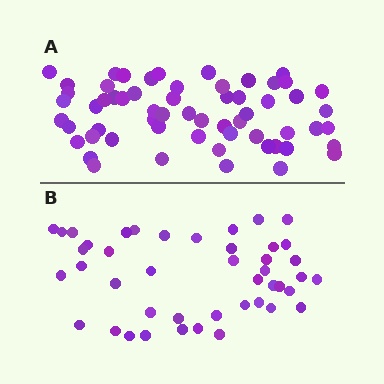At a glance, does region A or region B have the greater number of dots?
Region A (the top region) has more dots.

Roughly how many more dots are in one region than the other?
Region A has approximately 15 more dots than region B.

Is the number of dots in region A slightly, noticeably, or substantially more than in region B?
Region A has noticeably more, but not dramatically so. The ratio is roughly 1.4 to 1.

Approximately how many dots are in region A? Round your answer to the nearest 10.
About 60 dots.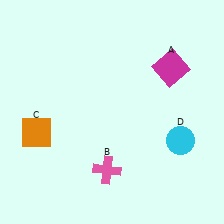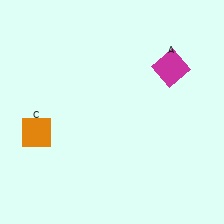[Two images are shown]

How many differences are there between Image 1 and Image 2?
There are 2 differences between the two images.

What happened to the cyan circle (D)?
The cyan circle (D) was removed in Image 2. It was in the bottom-right area of Image 1.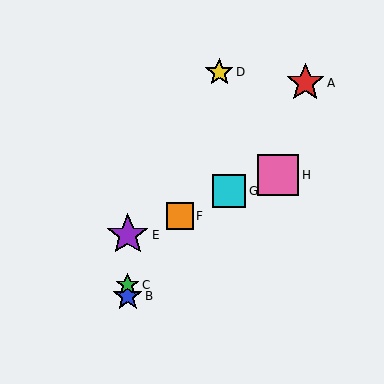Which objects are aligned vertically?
Objects B, C, E are aligned vertically.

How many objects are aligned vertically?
3 objects (B, C, E) are aligned vertically.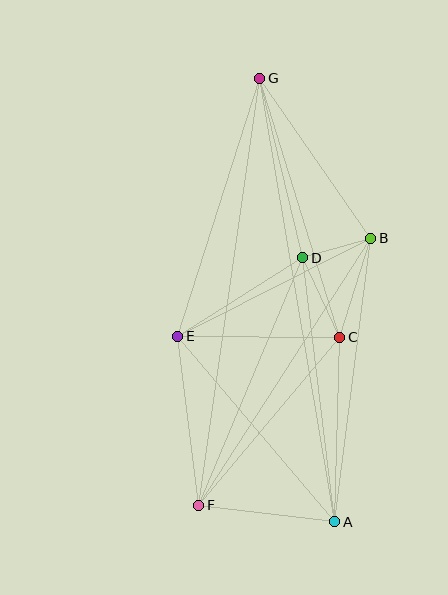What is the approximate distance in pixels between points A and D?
The distance between A and D is approximately 266 pixels.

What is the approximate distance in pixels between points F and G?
The distance between F and G is approximately 431 pixels.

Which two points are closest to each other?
Points B and D are closest to each other.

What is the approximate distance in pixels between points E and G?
The distance between E and G is approximately 271 pixels.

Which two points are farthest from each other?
Points A and G are farthest from each other.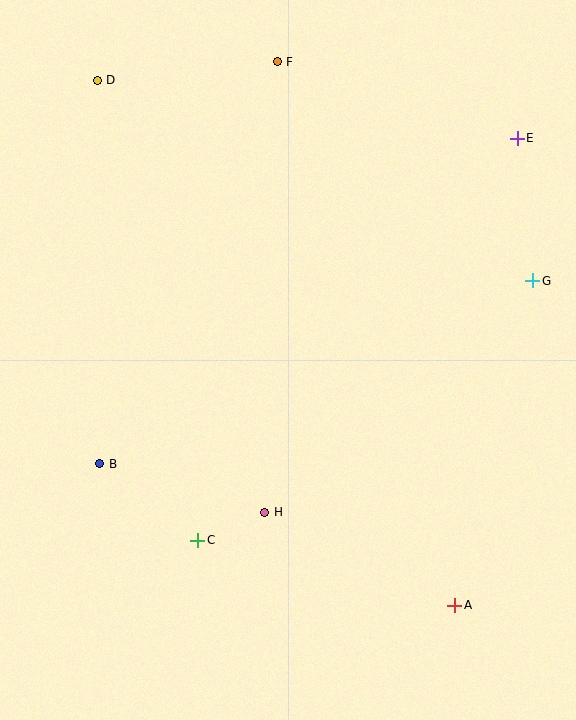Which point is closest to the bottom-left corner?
Point C is closest to the bottom-left corner.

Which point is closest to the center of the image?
Point H at (265, 512) is closest to the center.